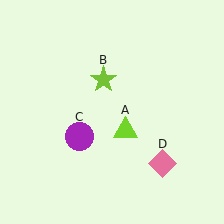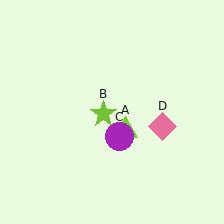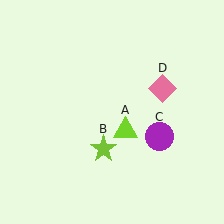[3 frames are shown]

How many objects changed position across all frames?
3 objects changed position: lime star (object B), purple circle (object C), pink diamond (object D).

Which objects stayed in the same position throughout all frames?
Lime triangle (object A) remained stationary.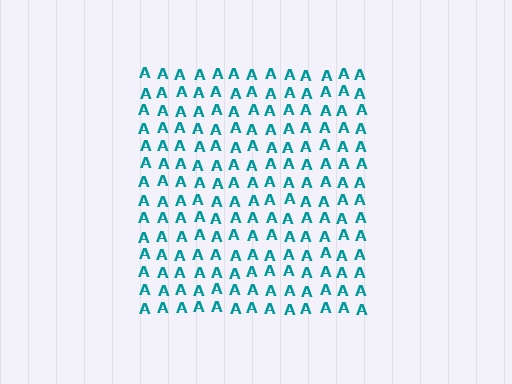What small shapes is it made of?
It is made of small letter A's.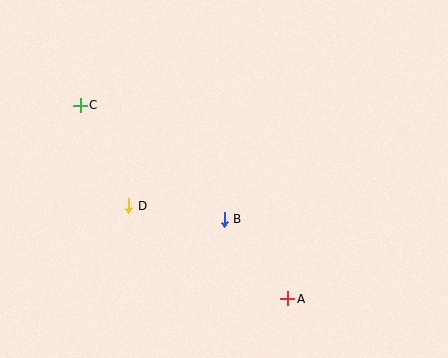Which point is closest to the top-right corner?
Point B is closest to the top-right corner.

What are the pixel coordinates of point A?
Point A is at (288, 299).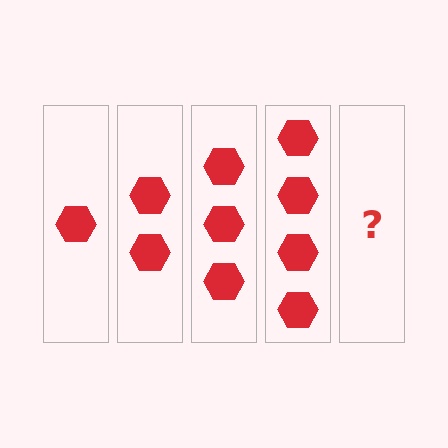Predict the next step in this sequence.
The next step is 5 hexagons.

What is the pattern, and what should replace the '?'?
The pattern is that each step adds one more hexagon. The '?' should be 5 hexagons.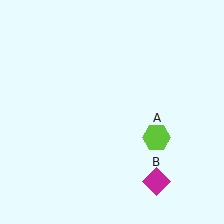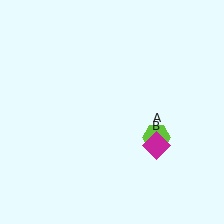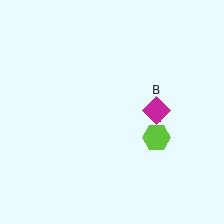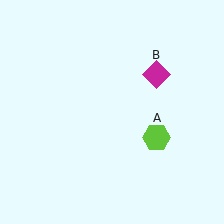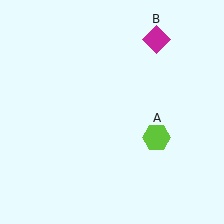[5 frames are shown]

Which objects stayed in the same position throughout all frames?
Lime hexagon (object A) remained stationary.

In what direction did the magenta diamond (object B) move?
The magenta diamond (object B) moved up.